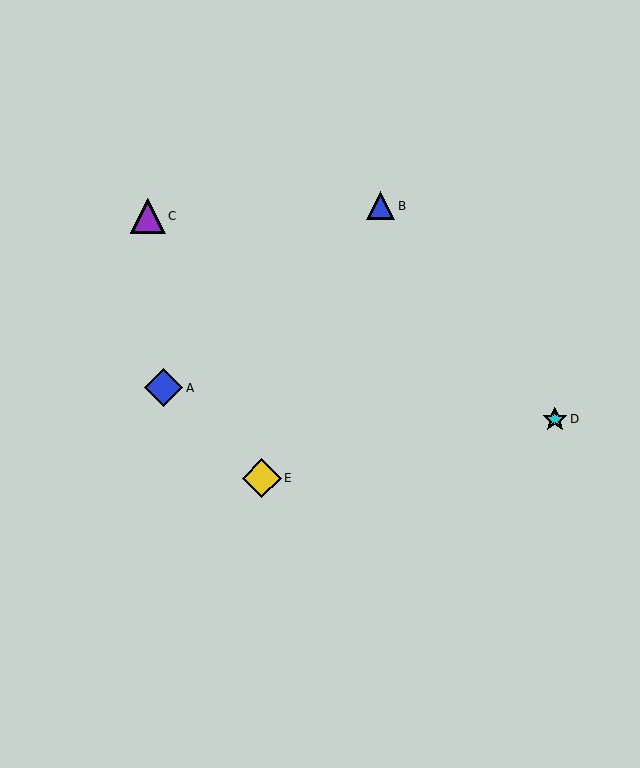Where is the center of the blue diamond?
The center of the blue diamond is at (164, 388).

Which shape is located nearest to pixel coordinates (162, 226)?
The purple triangle (labeled C) at (148, 216) is nearest to that location.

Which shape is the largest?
The yellow diamond (labeled E) is the largest.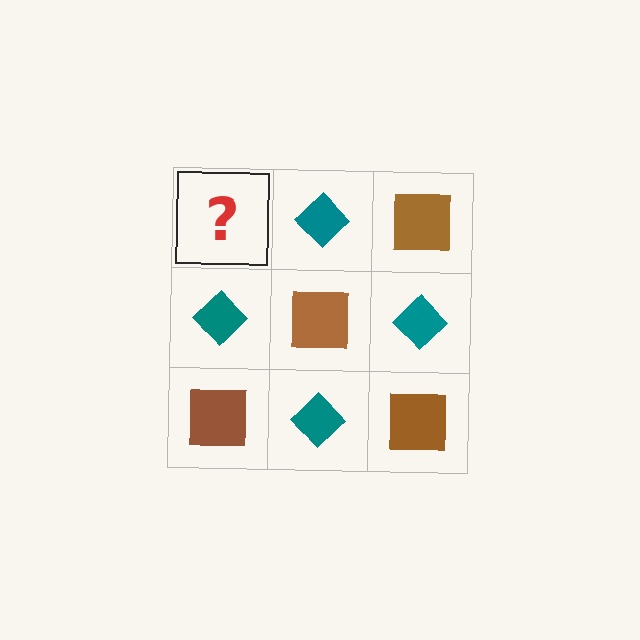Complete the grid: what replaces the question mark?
The question mark should be replaced with a brown square.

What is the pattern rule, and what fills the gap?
The rule is that it alternates brown square and teal diamond in a checkerboard pattern. The gap should be filled with a brown square.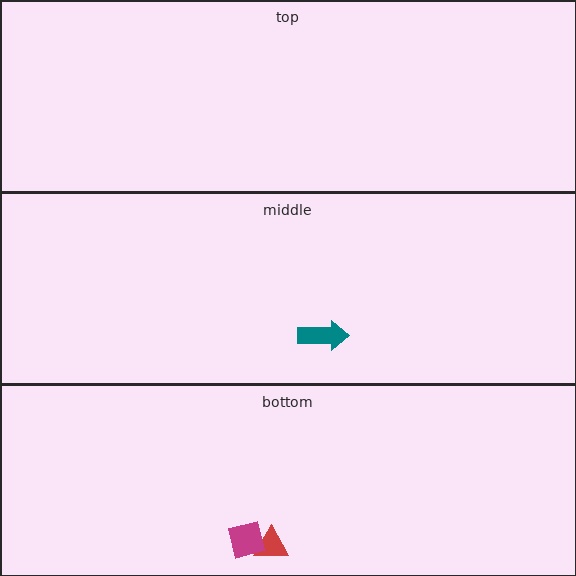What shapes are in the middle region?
The teal arrow.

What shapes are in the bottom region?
The red triangle, the magenta square.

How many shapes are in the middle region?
1.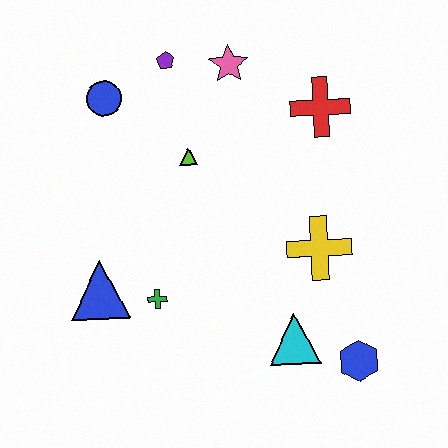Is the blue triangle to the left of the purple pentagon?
Yes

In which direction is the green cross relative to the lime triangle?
The green cross is below the lime triangle.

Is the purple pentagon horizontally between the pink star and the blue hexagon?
No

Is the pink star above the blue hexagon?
Yes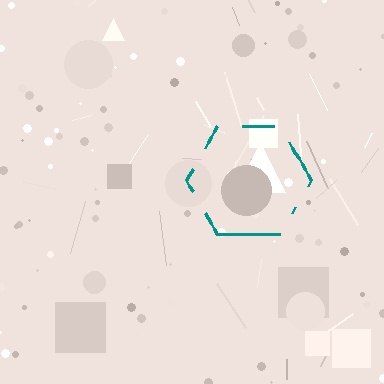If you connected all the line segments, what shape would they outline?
They would outline a hexagon.